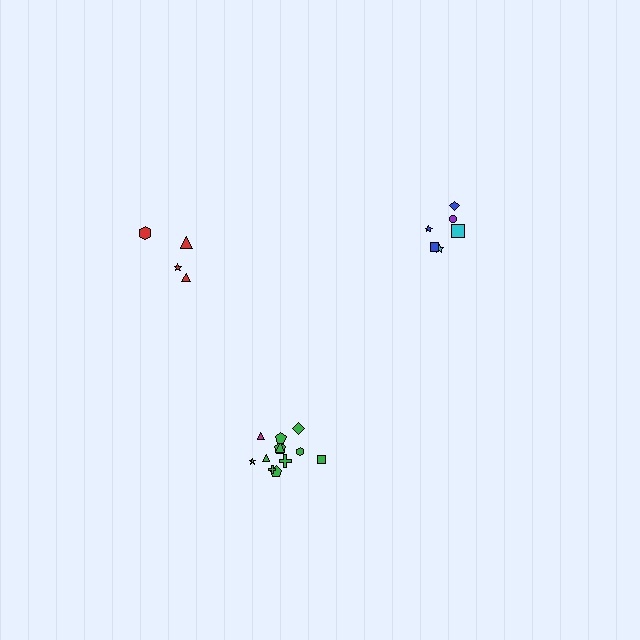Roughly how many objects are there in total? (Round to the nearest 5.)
Roughly 20 objects in total.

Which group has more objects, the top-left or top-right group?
The top-right group.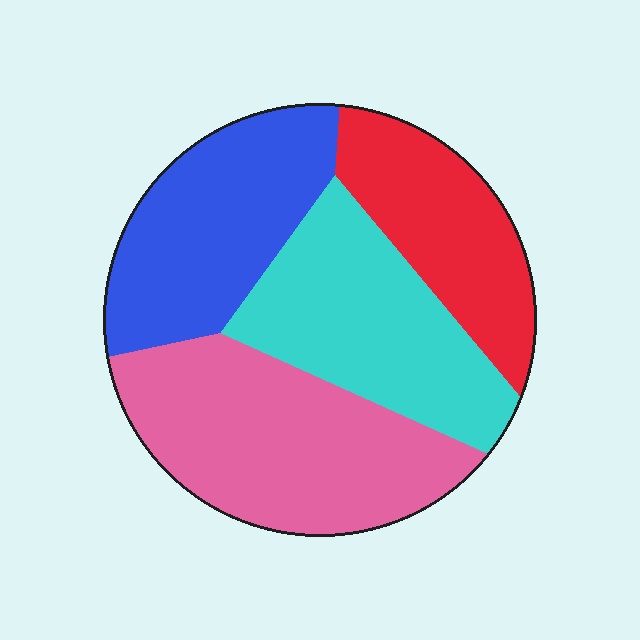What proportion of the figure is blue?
Blue takes up about one quarter (1/4) of the figure.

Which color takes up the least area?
Red, at roughly 20%.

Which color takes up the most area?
Pink, at roughly 30%.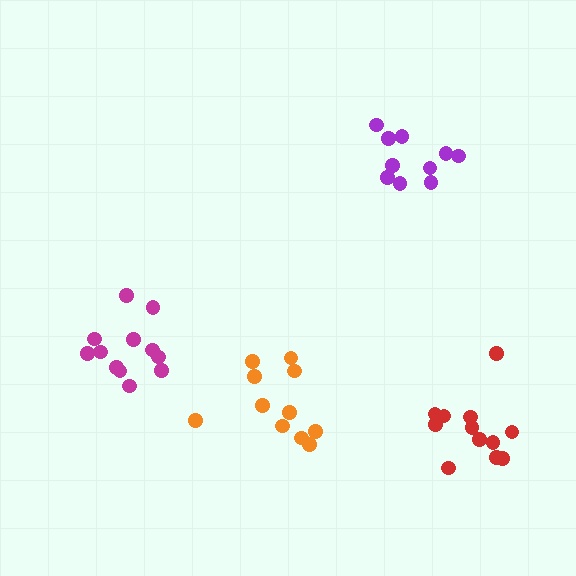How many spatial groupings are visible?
There are 4 spatial groupings.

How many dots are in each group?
Group 1: 12 dots, Group 2: 12 dots, Group 3: 11 dots, Group 4: 10 dots (45 total).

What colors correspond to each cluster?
The clusters are colored: red, magenta, orange, purple.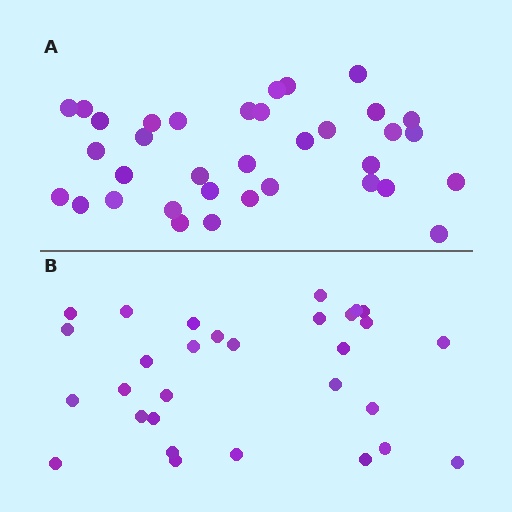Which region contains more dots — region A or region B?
Region A (the top region) has more dots.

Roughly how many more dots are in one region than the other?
Region A has about 5 more dots than region B.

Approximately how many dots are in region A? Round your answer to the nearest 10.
About 40 dots. (The exact count is 35, which rounds to 40.)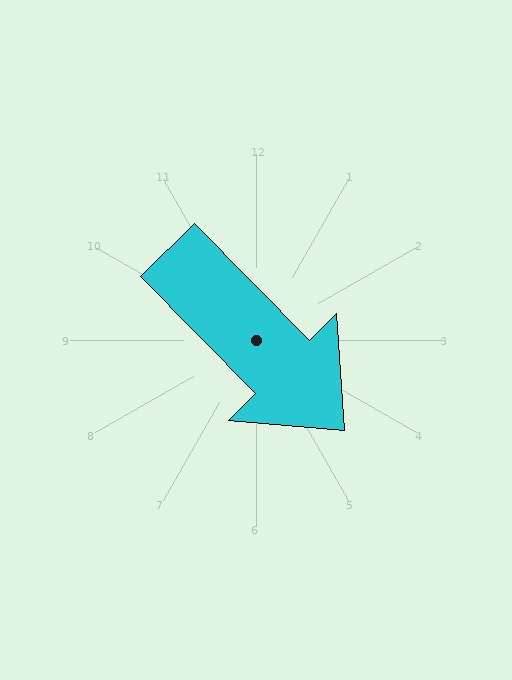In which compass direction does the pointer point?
Southeast.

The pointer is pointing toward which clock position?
Roughly 5 o'clock.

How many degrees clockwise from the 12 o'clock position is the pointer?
Approximately 135 degrees.